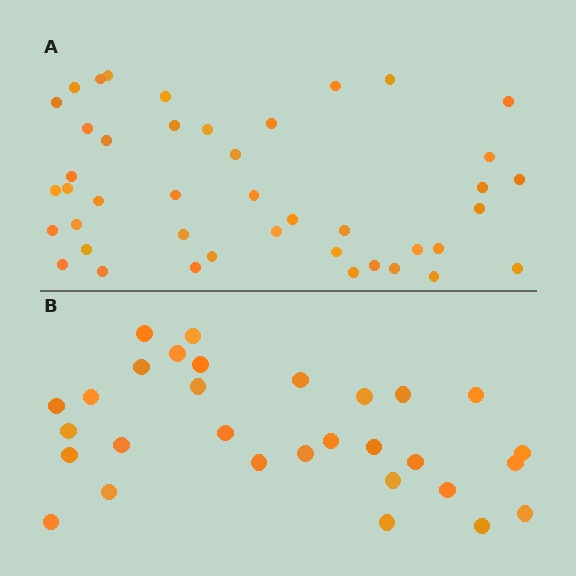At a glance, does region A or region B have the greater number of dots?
Region A (the top region) has more dots.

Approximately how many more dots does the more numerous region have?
Region A has approximately 15 more dots than region B.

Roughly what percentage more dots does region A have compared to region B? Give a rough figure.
About 45% more.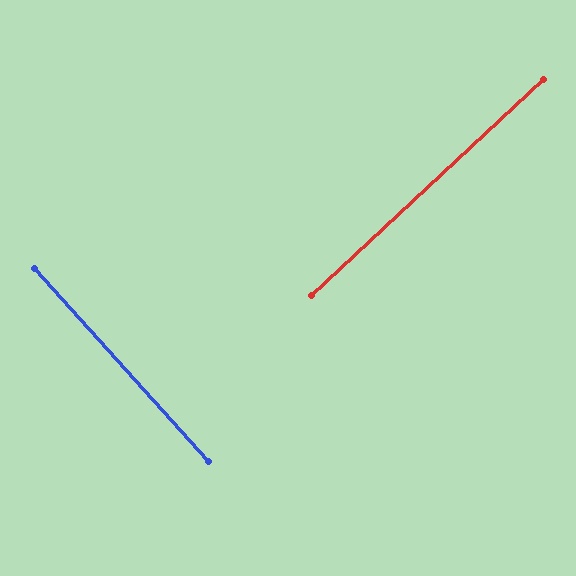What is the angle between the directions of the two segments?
Approximately 89 degrees.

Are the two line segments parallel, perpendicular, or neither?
Perpendicular — they meet at approximately 89°.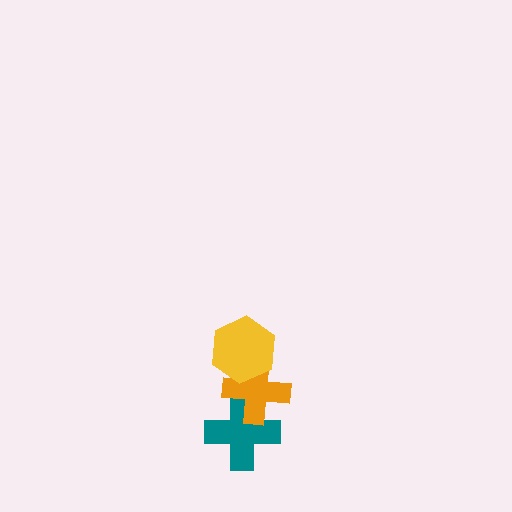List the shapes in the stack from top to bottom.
From top to bottom: the yellow hexagon, the orange cross, the teal cross.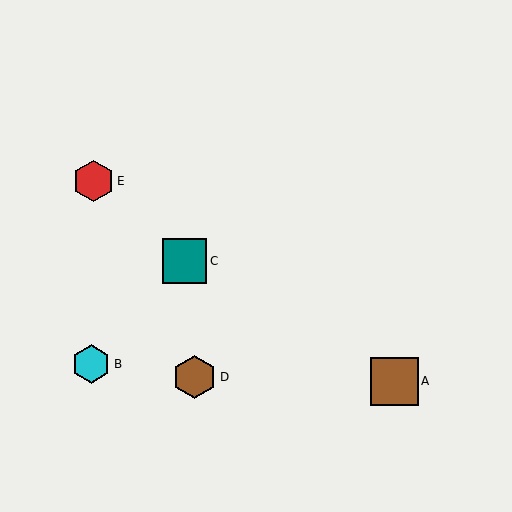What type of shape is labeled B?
Shape B is a cyan hexagon.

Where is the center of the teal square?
The center of the teal square is at (184, 261).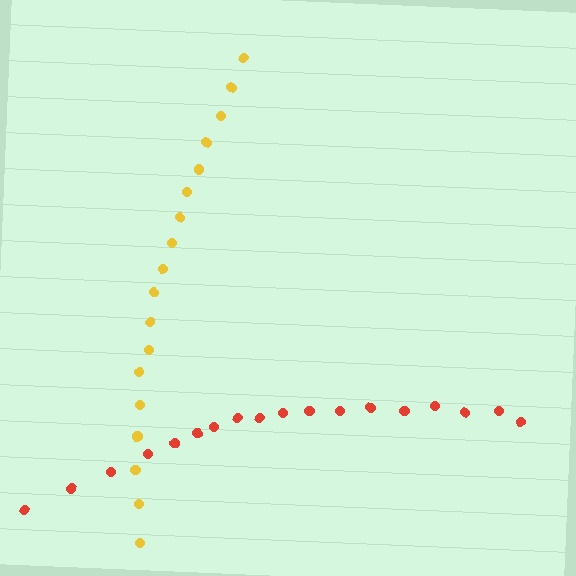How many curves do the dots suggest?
There are 2 distinct paths.